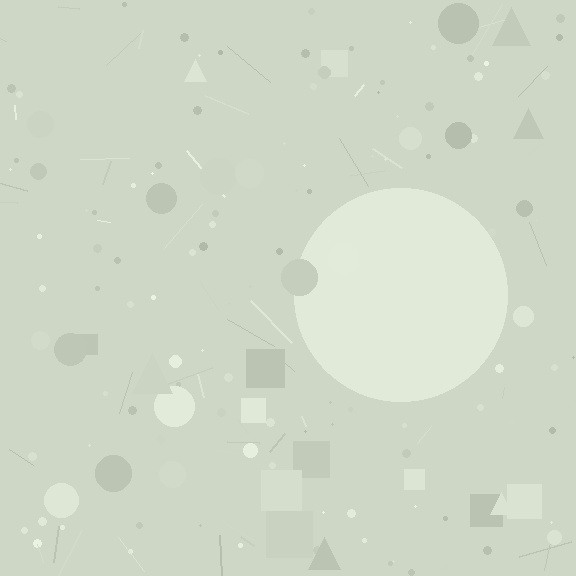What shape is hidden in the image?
A circle is hidden in the image.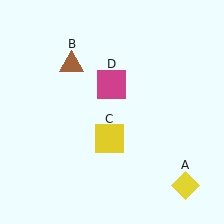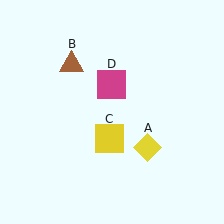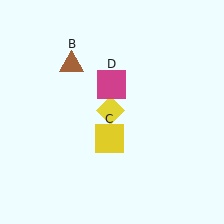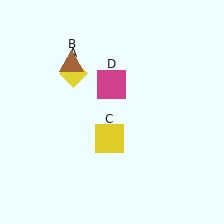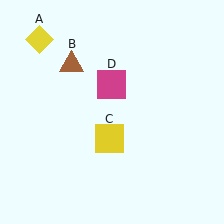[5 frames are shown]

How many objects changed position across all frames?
1 object changed position: yellow diamond (object A).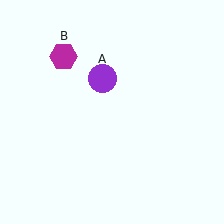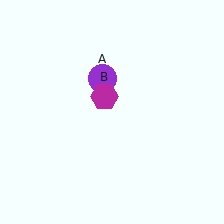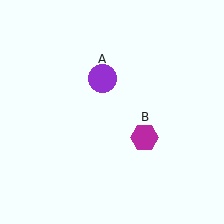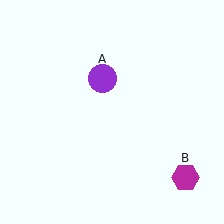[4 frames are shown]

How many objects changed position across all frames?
1 object changed position: magenta hexagon (object B).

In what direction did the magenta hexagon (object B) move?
The magenta hexagon (object B) moved down and to the right.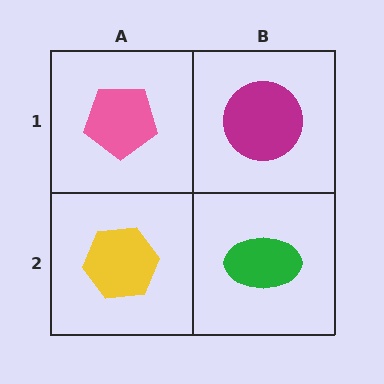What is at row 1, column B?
A magenta circle.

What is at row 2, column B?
A green ellipse.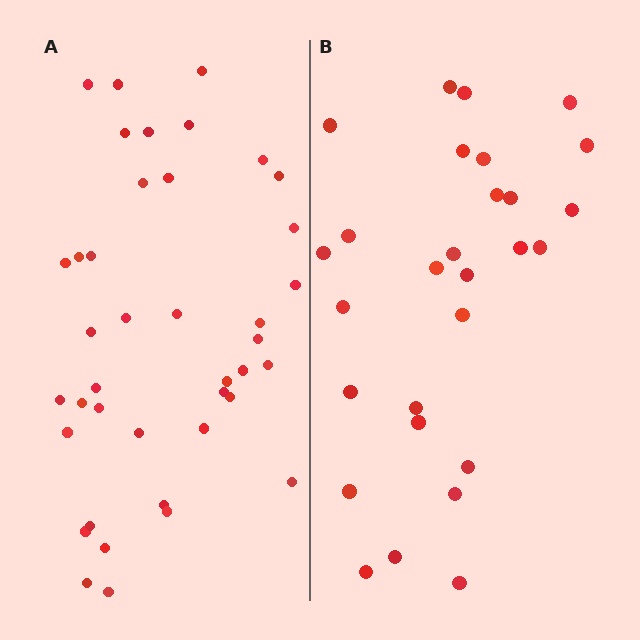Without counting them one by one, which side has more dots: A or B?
Region A (the left region) has more dots.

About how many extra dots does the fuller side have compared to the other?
Region A has roughly 12 or so more dots than region B.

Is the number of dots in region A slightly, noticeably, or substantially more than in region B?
Region A has noticeably more, but not dramatically so. The ratio is roughly 1.4 to 1.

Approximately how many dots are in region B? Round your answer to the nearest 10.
About 30 dots. (The exact count is 28, which rounds to 30.)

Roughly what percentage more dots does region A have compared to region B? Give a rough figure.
About 45% more.